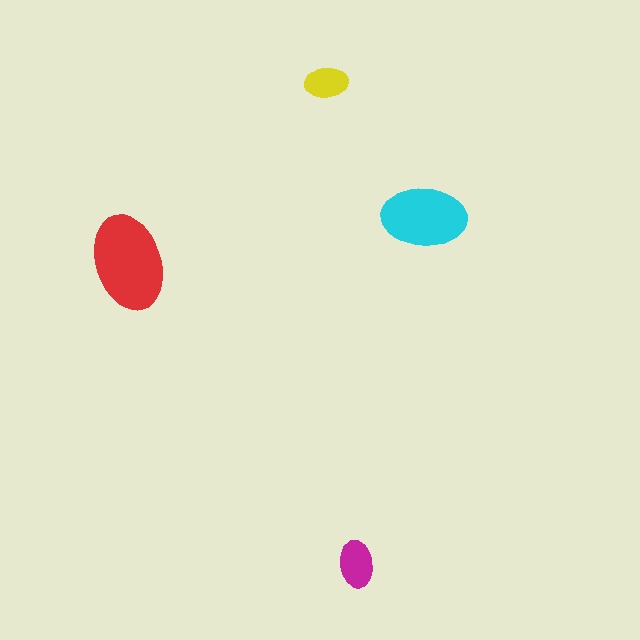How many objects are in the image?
There are 4 objects in the image.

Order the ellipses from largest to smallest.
the red one, the cyan one, the magenta one, the yellow one.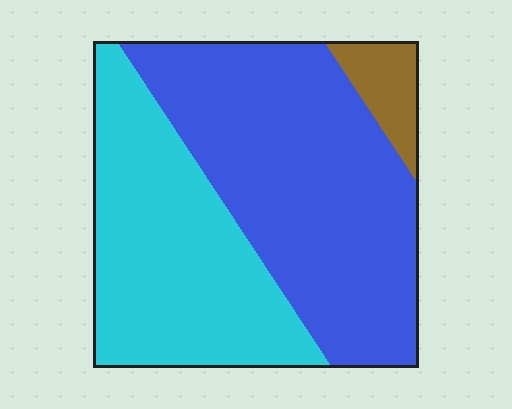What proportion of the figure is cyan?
Cyan takes up about two fifths (2/5) of the figure.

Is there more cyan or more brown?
Cyan.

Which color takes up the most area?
Blue, at roughly 55%.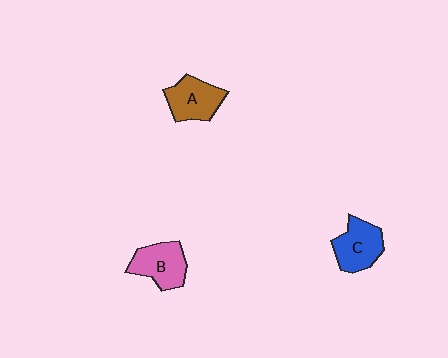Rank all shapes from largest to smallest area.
From largest to smallest: C (blue), B (pink), A (brown).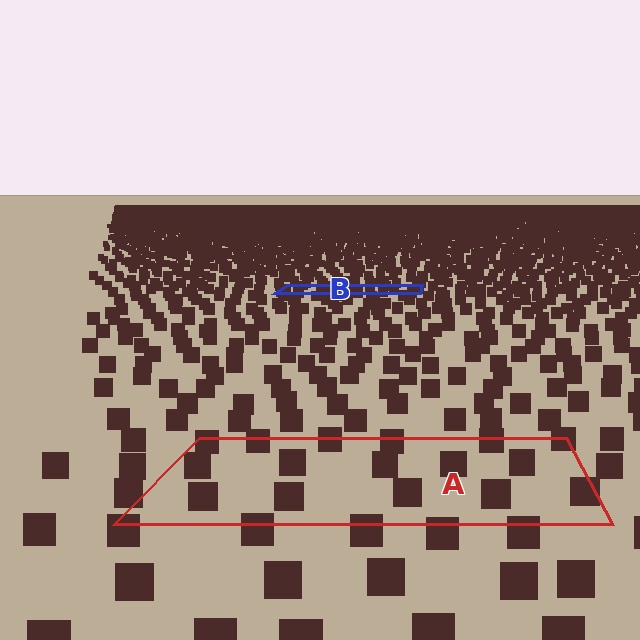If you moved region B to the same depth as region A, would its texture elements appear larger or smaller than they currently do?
They would appear larger. At a closer depth, the same texture elements are projected at a bigger on-screen size.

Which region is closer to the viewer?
Region A is closer. The texture elements there are larger and more spread out.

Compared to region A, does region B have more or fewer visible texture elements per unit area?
Region B has more texture elements per unit area — they are packed more densely because it is farther away.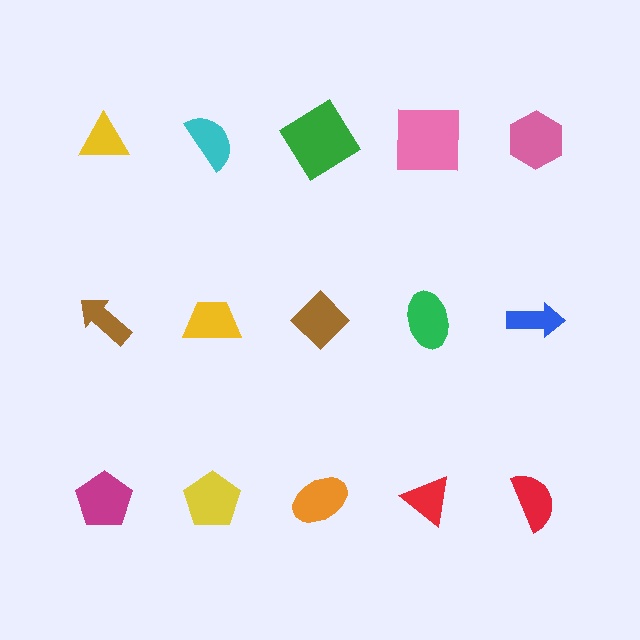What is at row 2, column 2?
A yellow trapezoid.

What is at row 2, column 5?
A blue arrow.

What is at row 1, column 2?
A cyan semicircle.